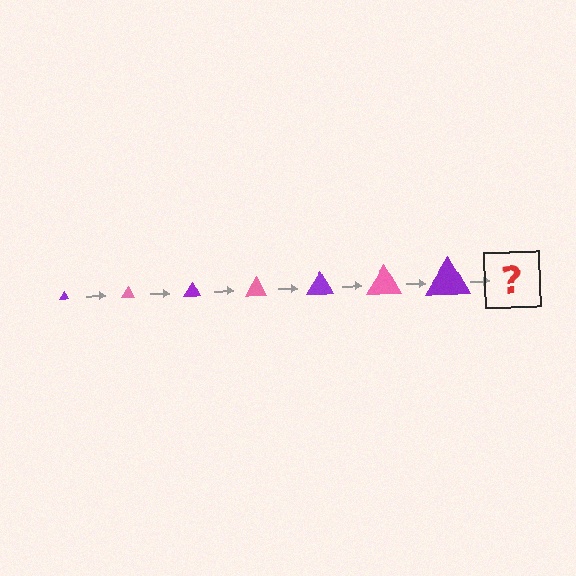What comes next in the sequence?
The next element should be a pink triangle, larger than the previous one.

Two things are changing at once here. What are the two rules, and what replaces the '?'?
The two rules are that the triangle grows larger each step and the color cycles through purple and pink. The '?' should be a pink triangle, larger than the previous one.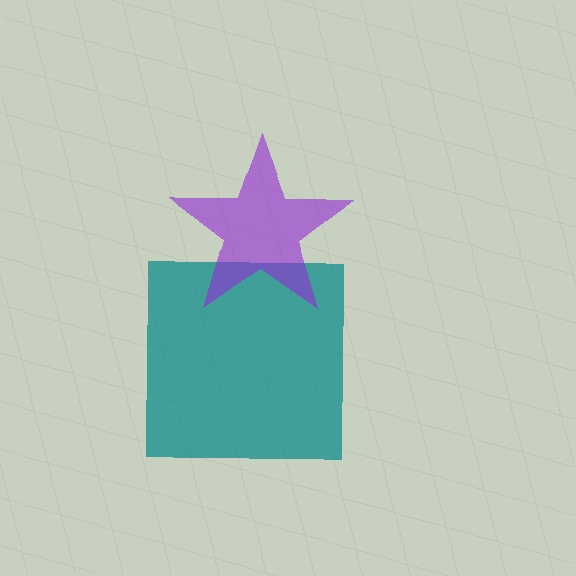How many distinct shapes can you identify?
There are 2 distinct shapes: a teal square, a purple star.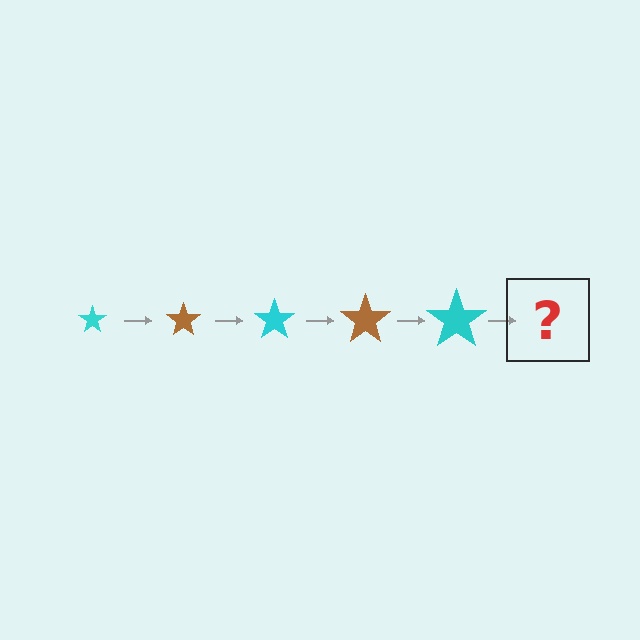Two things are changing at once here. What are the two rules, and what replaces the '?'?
The two rules are that the star grows larger each step and the color cycles through cyan and brown. The '?' should be a brown star, larger than the previous one.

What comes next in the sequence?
The next element should be a brown star, larger than the previous one.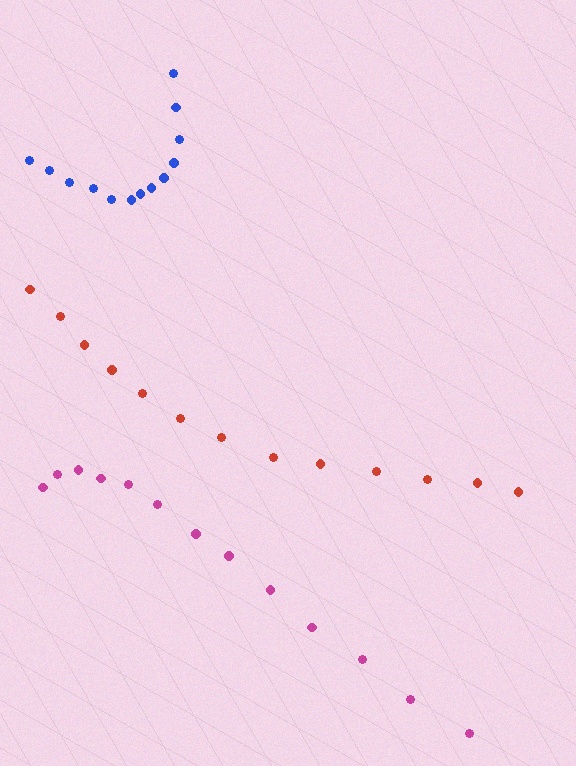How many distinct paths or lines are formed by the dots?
There are 3 distinct paths.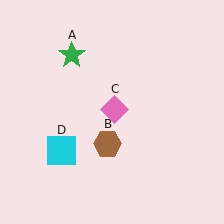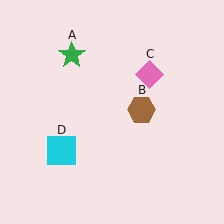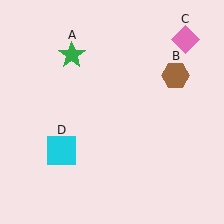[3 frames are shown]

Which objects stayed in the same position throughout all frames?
Green star (object A) and cyan square (object D) remained stationary.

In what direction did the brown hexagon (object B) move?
The brown hexagon (object B) moved up and to the right.